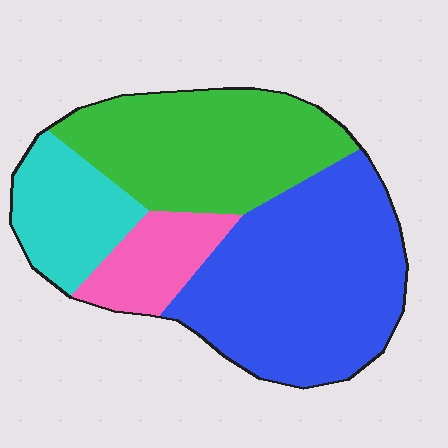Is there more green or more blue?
Blue.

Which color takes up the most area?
Blue, at roughly 40%.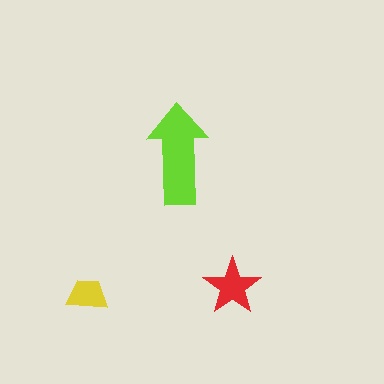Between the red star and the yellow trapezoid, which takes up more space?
The red star.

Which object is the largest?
The lime arrow.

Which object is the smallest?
The yellow trapezoid.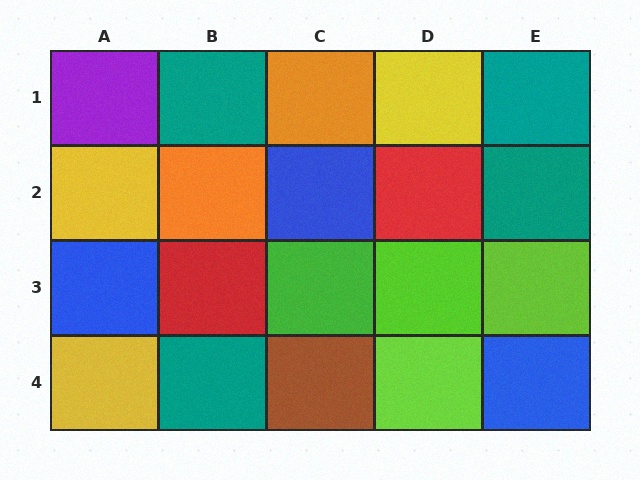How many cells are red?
2 cells are red.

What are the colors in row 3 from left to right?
Blue, red, green, lime, lime.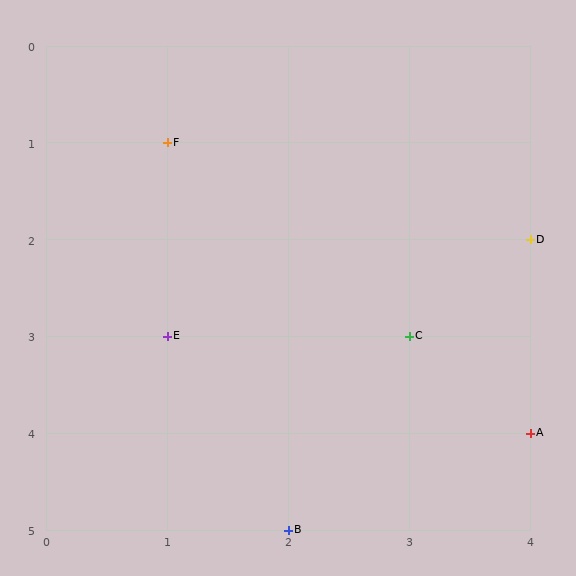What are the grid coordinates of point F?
Point F is at grid coordinates (1, 1).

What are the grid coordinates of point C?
Point C is at grid coordinates (3, 3).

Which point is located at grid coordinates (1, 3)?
Point E is at (1, 3).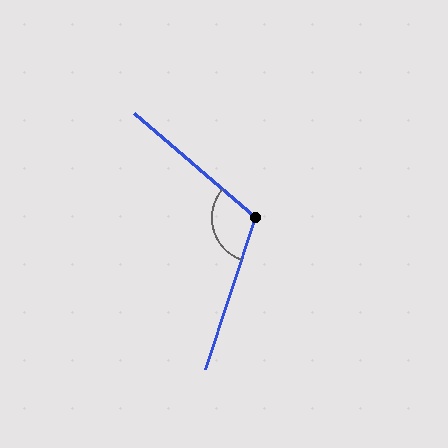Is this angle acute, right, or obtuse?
It is obtuse.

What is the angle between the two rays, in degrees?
Approximately 113 degrees.